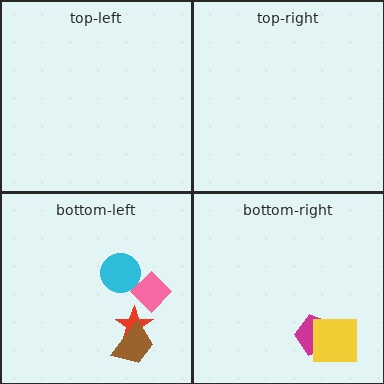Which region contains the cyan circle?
The bottom-left region.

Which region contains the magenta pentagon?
The bottom-right region.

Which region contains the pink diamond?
The bottom-left region.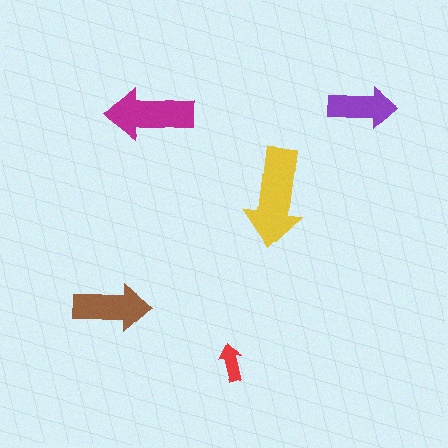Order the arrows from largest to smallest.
the yellow one, the magenta one, the brown one, the purple one, the red one.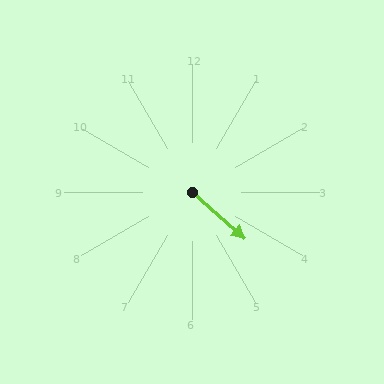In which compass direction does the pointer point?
Southeast.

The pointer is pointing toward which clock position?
Roughly 4 o'clock.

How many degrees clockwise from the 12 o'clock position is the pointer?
Approximately 131 degrees.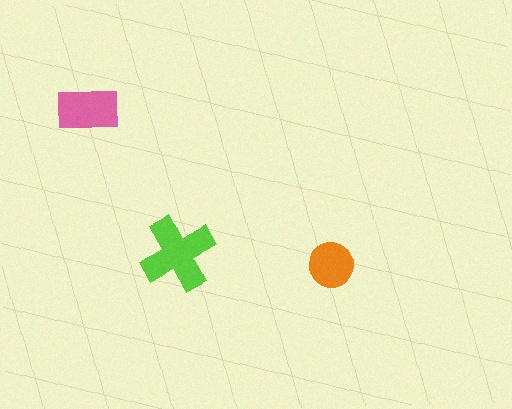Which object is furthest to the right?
The orange circle is rightmost.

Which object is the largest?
The lime cross.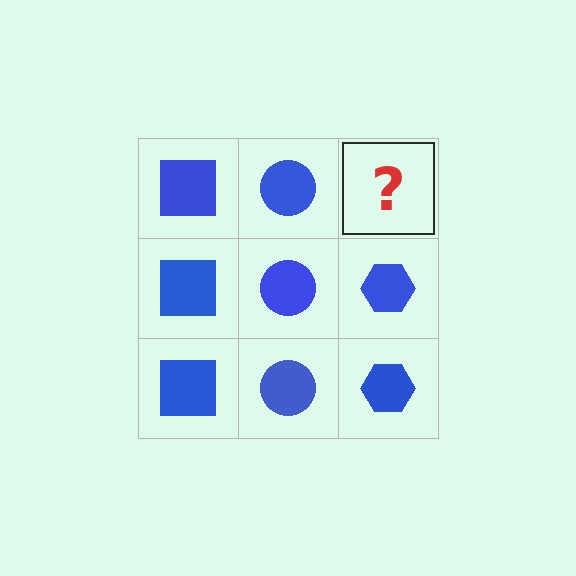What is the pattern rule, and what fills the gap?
The rule is that each column has a consistent shape. The gap should be filled with a blue hexagon.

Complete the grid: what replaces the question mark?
The question mark should be replaced with a blue hexagon.